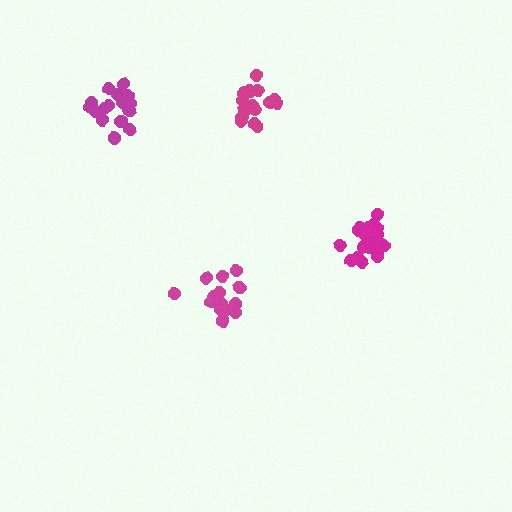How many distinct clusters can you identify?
There are 4 distinct clusters.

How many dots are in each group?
Group 1: 21 dots, Group 2: 18 dots, Group 3: 17 dots, Group 4: 15 dots (71 total).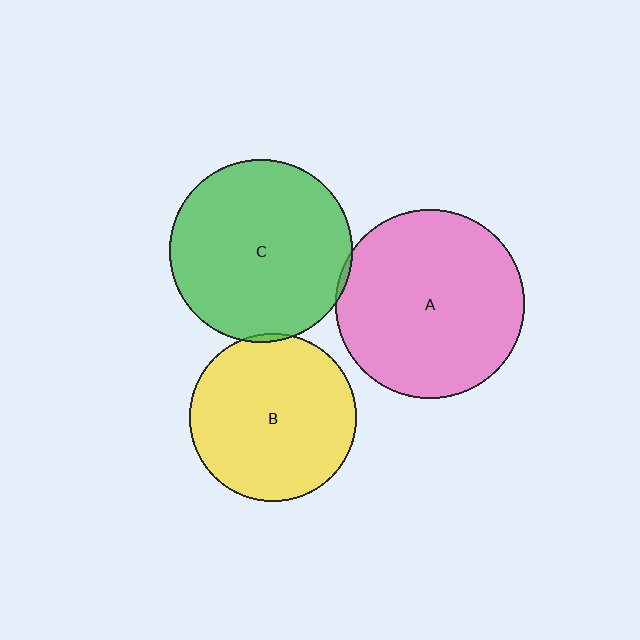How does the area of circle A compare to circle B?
Approximately 1.3 times.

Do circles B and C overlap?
Yes.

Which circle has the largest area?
Circle A (pink).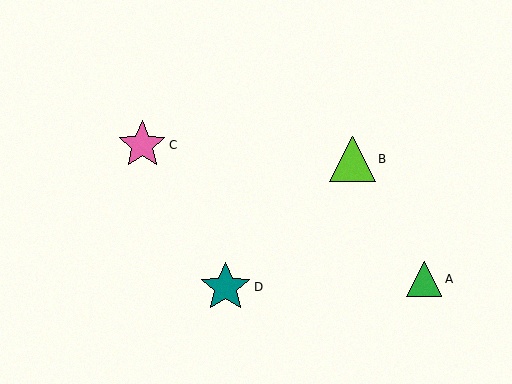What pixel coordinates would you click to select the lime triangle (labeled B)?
Click at (353, 159) to select the lime triangle B.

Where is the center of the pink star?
The center of the pink star is at (142, 145).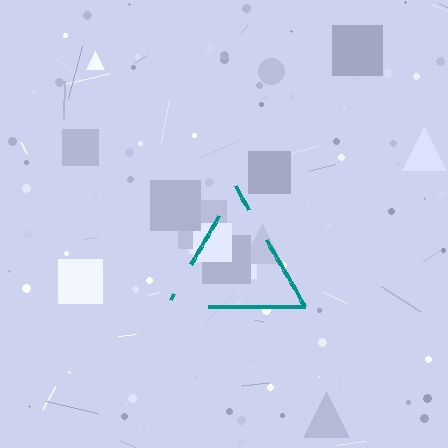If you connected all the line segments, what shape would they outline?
They would outline a triangle.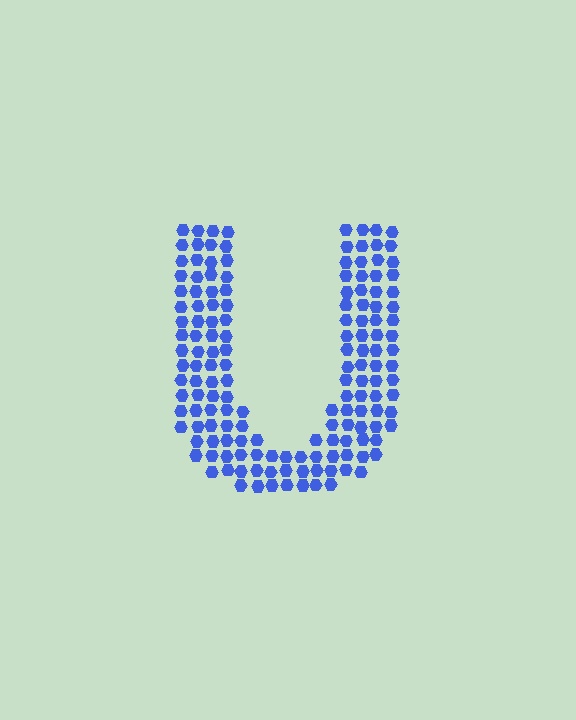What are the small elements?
The small elements are hexagons.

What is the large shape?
The large shape is the letter U.